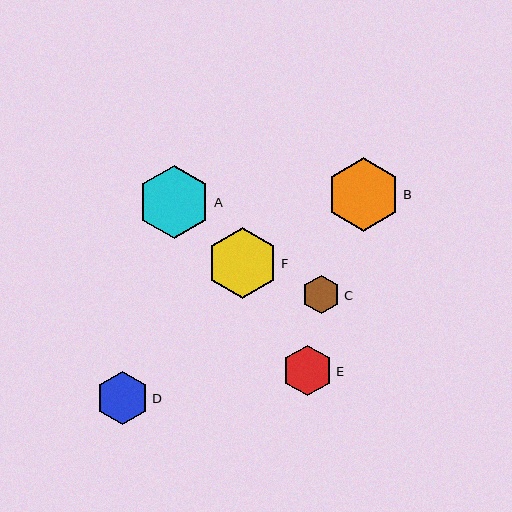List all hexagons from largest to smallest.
From largest to smallest: B, A, F, D, E, C.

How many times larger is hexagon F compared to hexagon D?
Hexagon F is approximately 1.3 times the size of hexagon D.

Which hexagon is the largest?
Hexagon B is the largest with a size of approximately 74 pixels.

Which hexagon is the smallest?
Hexagon C is the smallest with a size of approximately 39 pixels.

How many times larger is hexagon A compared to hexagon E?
Hexagon A is approximately 1.5 times the size of hexagon E.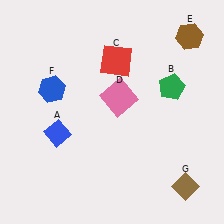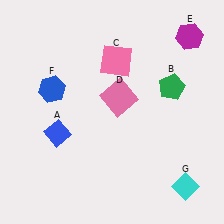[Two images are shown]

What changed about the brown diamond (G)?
In Image 1, G is brown. In Image 2, it changed to cyan.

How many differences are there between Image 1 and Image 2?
There are 3 differences between the two images.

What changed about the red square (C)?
In Image 1, C is red. In Image 2, it changed to pink.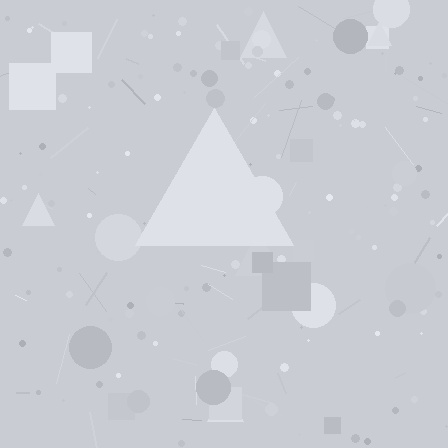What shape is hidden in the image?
A triangle is hidden in the image.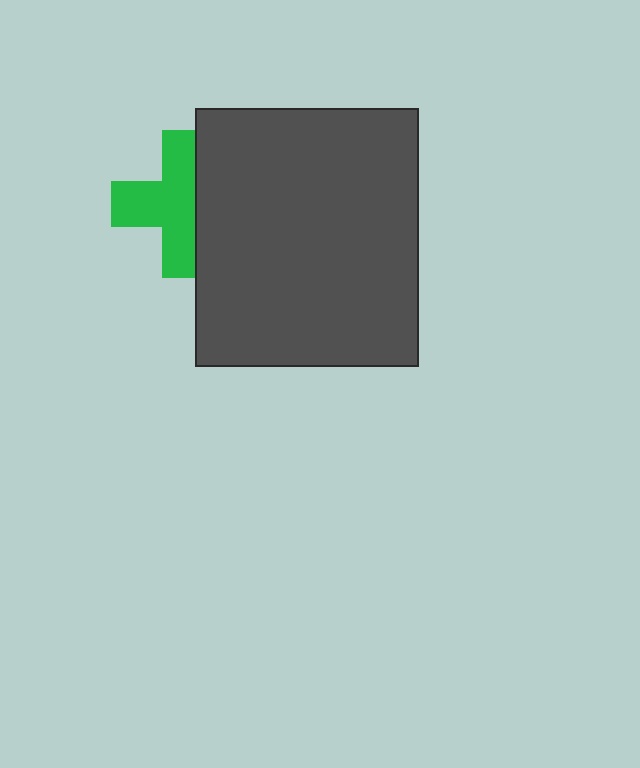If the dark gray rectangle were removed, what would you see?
You would see the complete green cross.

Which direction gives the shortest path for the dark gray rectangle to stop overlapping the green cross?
Moving right gives the shortest separation.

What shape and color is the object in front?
The object in front is a dark gray rectangle.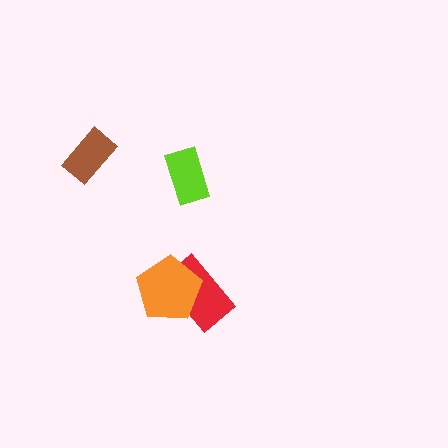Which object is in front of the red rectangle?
The orange pentagon is in front of the red rectangle.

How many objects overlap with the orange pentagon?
1 object overlaps with the orange pentagon.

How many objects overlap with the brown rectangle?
0 objects overlap with the brown rectangle.